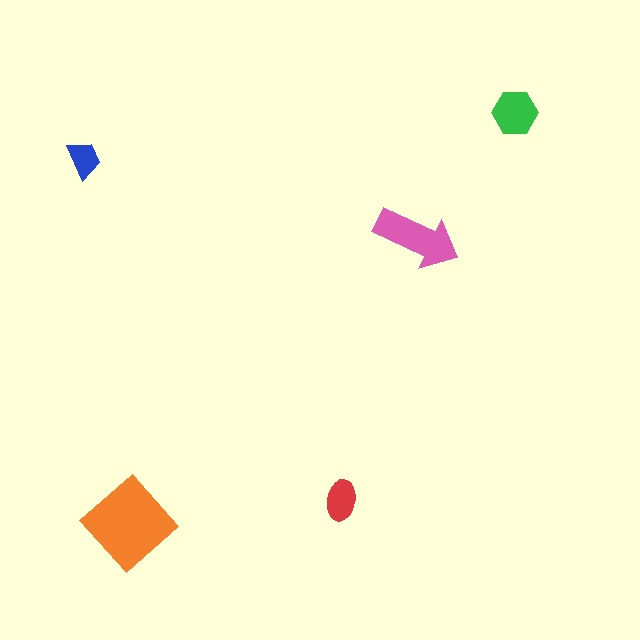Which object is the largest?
The orange diamond.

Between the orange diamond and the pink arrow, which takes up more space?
The orange diamond.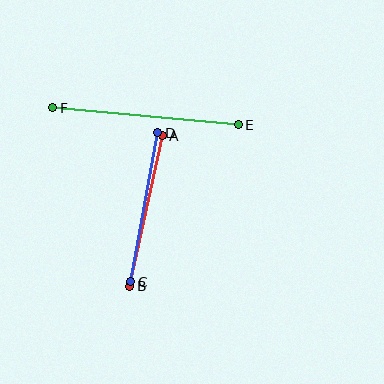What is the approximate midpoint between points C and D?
The midpoint is at approximately (144, 207) pixels.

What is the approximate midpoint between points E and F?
The midpoint is at approximately (145, 116) pixels.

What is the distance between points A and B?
The distance is approximately 154 pixels.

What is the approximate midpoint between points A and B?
The midpoint is at approximately (146, 211) pixels.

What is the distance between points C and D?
The distance is approximately 151 pixels.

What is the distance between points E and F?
The distance is approximately 186 pixels.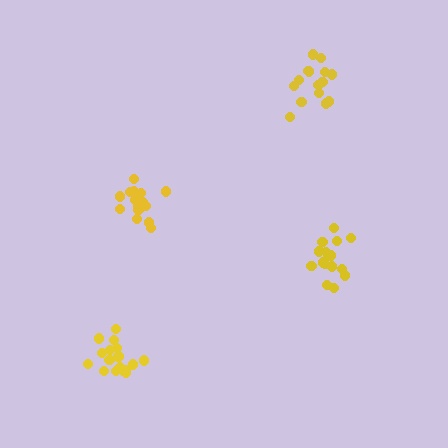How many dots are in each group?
Group 1: 18 dots, Group 2: 16 dots, Group 3: 17 dots, Group 4: 15 dots (66 total).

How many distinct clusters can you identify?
There are 4 distinct clusters.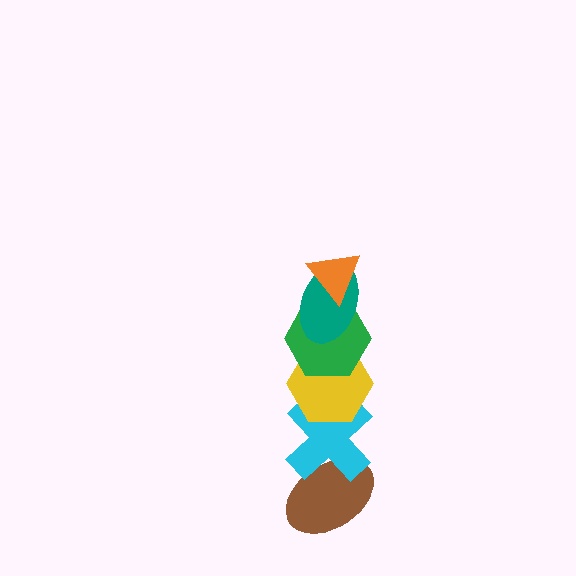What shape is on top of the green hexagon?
The teal ellipse is on top of the green hexagon.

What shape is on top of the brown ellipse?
The cyan cross is on top of the brown ellipse.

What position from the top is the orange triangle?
The orange triangle is 1st from the top.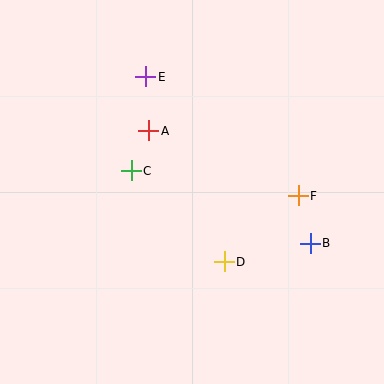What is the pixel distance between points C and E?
The distance between C and E is 95 pixels.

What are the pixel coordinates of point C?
Point C is at (131, 171).